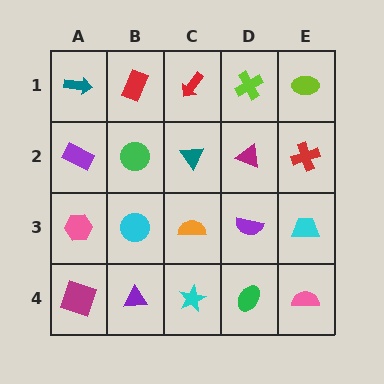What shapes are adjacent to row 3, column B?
A green circle (row 2, column B), a purple triangle (row 4, column B), a pink hexagon (row 3, column A), an orange semicircle (row 3, column C).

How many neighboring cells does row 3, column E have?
3.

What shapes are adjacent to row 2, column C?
A red arrow (row 1, column C), an orange semicircle (row 3, column C), a green circle (row 2, column B), a magenta triangle (row 2, column D).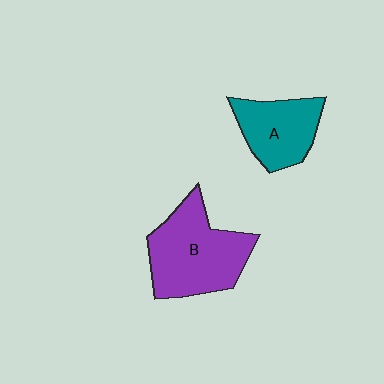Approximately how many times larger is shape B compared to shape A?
Approximately 1.5 times.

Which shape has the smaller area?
Shape A (teal).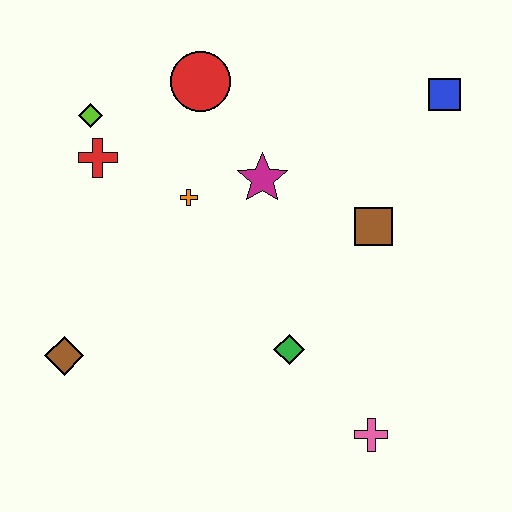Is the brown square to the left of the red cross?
No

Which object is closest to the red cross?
The lime diamond is closest to the red cross.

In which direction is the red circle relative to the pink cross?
The red circle is above the pink cross.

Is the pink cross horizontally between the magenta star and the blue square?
Yes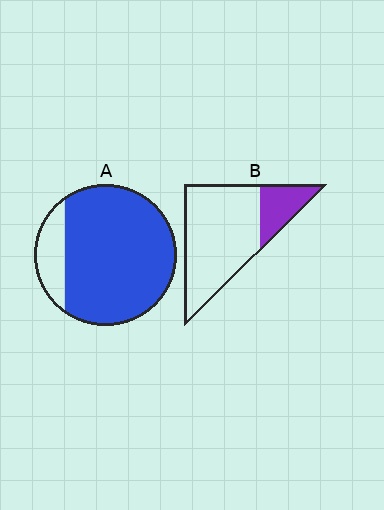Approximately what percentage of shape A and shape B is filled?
A is approximately 85% and B is approximately 20%.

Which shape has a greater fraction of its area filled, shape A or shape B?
Shape A.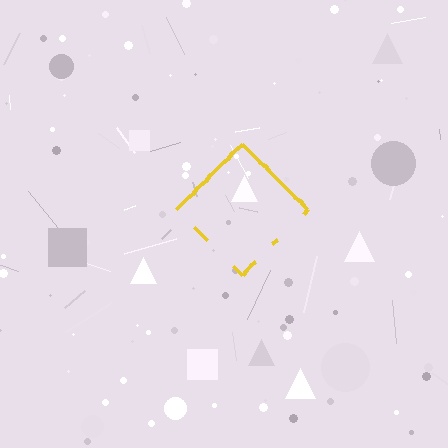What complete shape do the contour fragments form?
The contour fragments form a diamond.